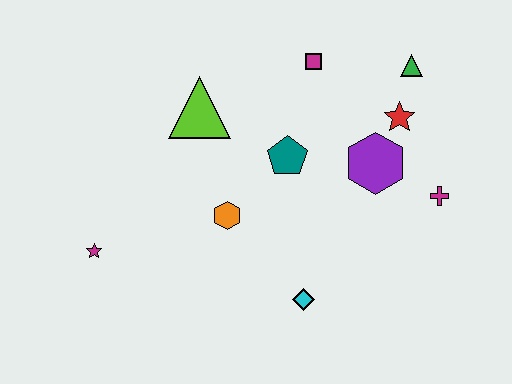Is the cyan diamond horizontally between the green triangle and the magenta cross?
No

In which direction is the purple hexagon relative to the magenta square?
The purple hexagon is below the magenta square.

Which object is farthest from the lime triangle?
The magenta cross is farthest from the lime triangle.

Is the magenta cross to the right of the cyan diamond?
Yes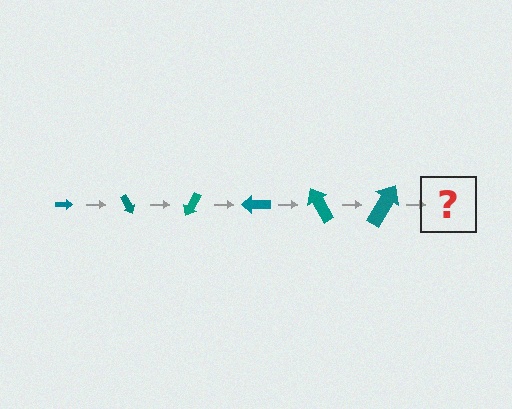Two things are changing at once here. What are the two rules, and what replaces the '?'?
The two rules are that the arrow grows larger each step and it rotates 60 degrees each step. The '?' should be an arrow, larger than the previous one and rotated 360 degrees from the start.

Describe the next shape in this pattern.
It should be an arrow, larger than the previous one and rotated 360 degrees from the start.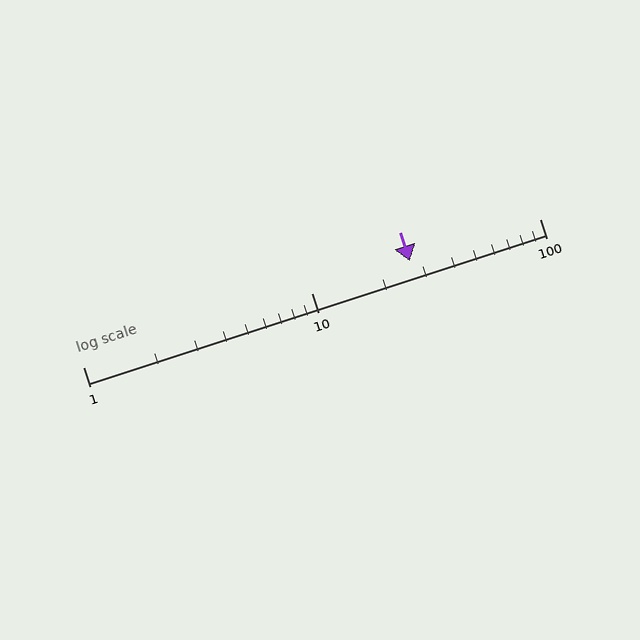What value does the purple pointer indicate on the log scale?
The pointer indicates approximately 27.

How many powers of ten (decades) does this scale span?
The scale spans 2 decades, from 1 to 100.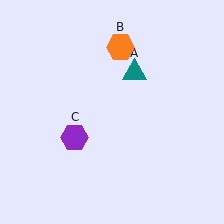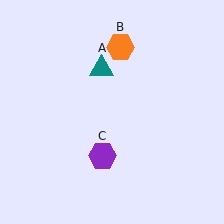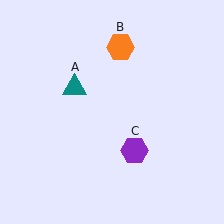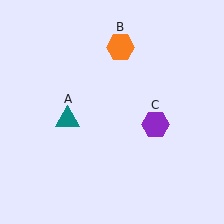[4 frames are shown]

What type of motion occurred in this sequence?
The teal triangle (object A), purple hexagon (object C) rotated counterclockwise around the center of the scene.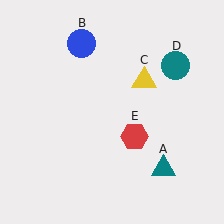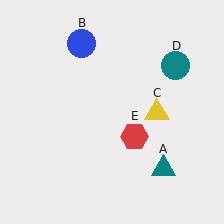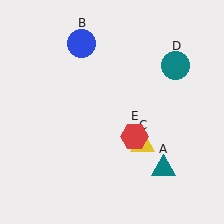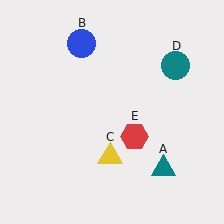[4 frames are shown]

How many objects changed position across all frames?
1 object changed position: yellow triangle (object C).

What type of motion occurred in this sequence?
The yellow triangle (object C) rotated clockwise around the center of the scene.